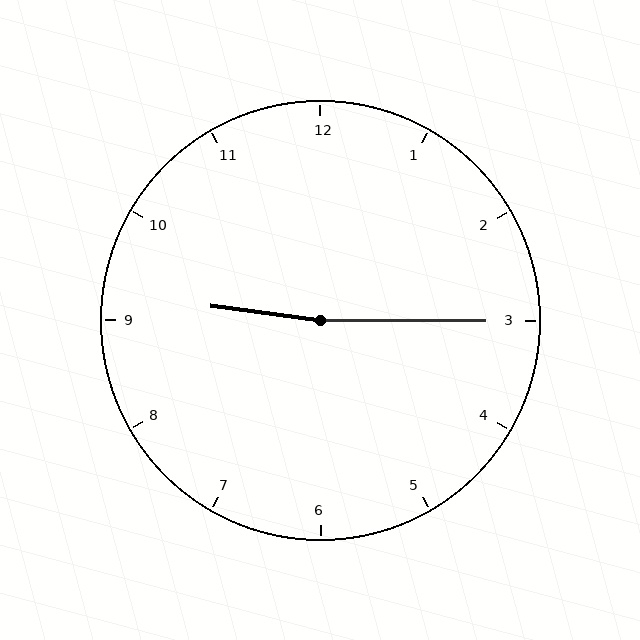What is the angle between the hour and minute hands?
Approximately 172 degrees.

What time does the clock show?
9:15.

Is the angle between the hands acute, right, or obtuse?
It is obtuse.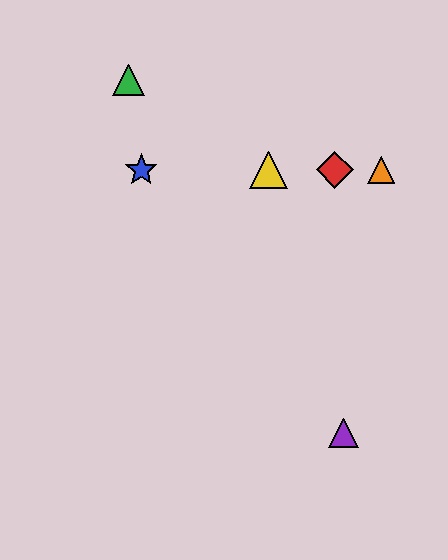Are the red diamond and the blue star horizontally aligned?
Yes, both are at y≈170.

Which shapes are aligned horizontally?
The red diamond, the blue star, the yellow triangle, the orange triangle are aligned horizontally.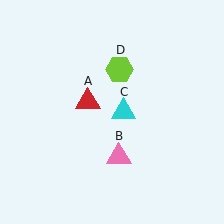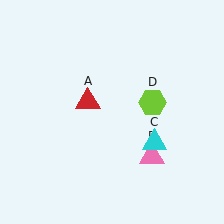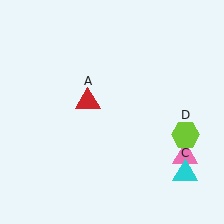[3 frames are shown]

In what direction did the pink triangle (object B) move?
The pink triangle (object B) moved right.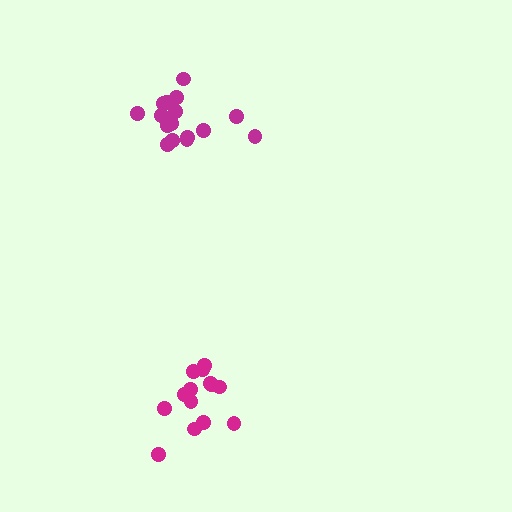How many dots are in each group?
Group 1: 14 dots, Group 2: 17 dots (31 total).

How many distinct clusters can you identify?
There are 2 distinct clusters.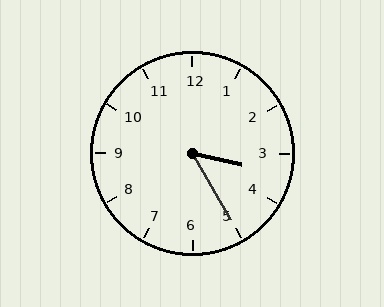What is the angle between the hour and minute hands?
Approximately 48 degrees.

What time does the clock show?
3:25.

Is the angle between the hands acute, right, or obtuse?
It is acute.